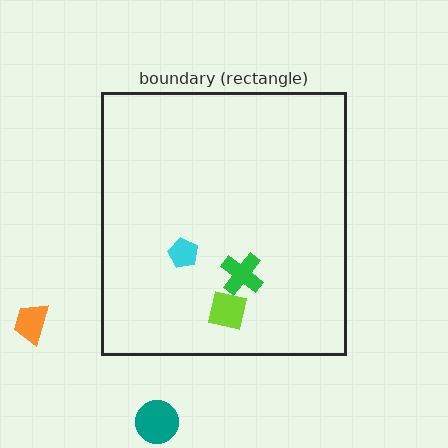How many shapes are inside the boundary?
3 inside, 2 outside.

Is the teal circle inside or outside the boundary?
Outside.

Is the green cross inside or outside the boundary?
Inside.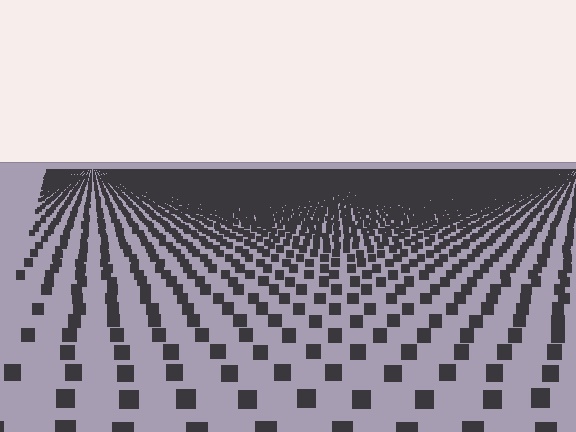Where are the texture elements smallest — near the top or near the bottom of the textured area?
Near the top.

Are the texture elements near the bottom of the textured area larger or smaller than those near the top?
Larger. Near the bottom, elements are closer to the viewer and appear at a bigger on-screen size.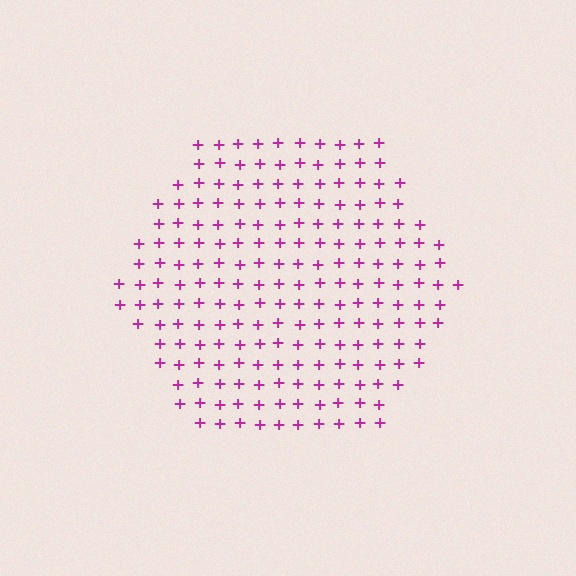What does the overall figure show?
The overall figure shows a hexagon.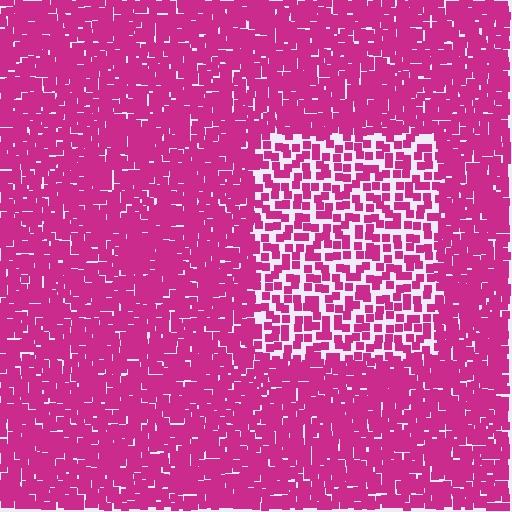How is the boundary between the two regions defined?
The boundary is defined by a change in element density (approximately 2.0x ratio). All elements are the same color, size, and shape.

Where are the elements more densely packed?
The elements are more densely packed outside the rectangle boundary.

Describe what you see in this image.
The image contains small magenta elements arranged at two different densities. A rectangle-shaped region is visible where the elements are less densely packed than the surrounding area.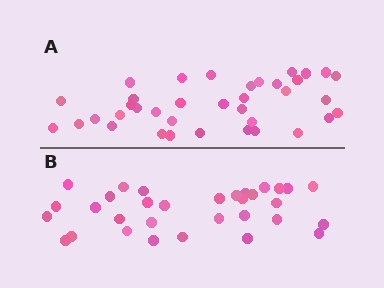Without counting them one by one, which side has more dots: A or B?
Region A (the top region) has more dots.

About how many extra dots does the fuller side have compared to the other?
Region A has about 5 more dots than region B.